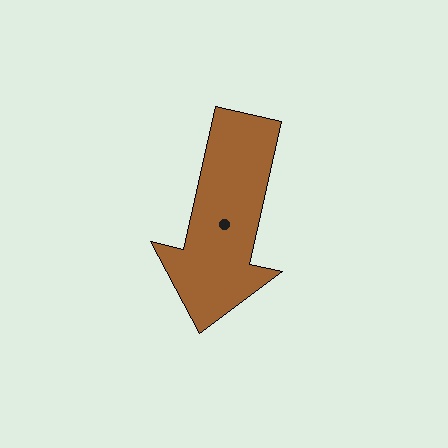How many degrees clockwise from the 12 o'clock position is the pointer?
Approximately 193 degrees.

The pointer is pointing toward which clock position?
Roughly 6 o'clock.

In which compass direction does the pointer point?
South.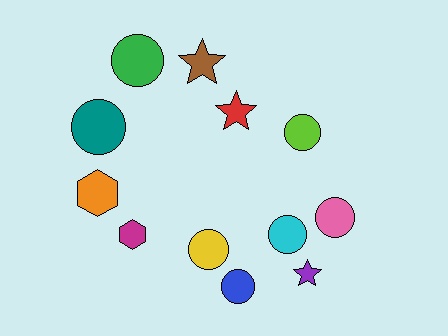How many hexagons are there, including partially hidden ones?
There are 2 hexagons.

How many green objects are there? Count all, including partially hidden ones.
There is 1 green object.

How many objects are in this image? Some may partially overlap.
There are 12 objects.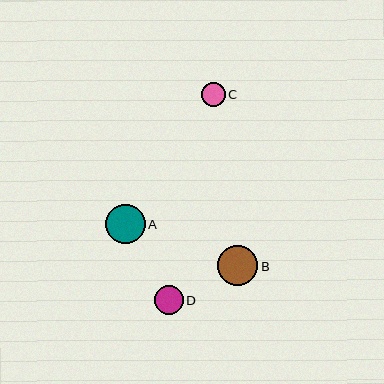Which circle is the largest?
Circle B is the largest with a size of approximately 40 pixels.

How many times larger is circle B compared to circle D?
Circle B is approximately 1.4 times the size of circle D.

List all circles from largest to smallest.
From largest to smallest: B, A, D, C.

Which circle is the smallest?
Circle C is the smallest with a size of approximately 24 pixels.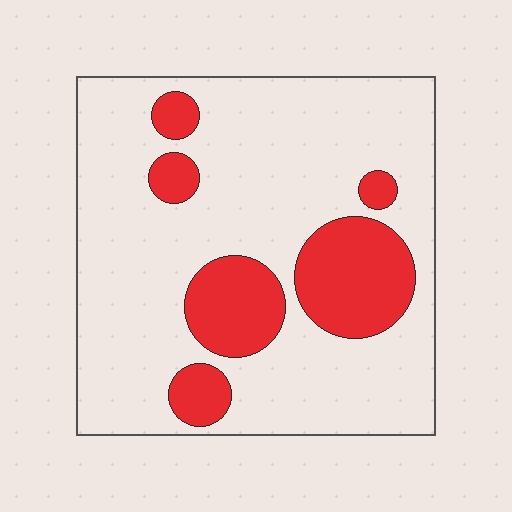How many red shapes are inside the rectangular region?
6.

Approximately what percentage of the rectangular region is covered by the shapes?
Approximately 20%.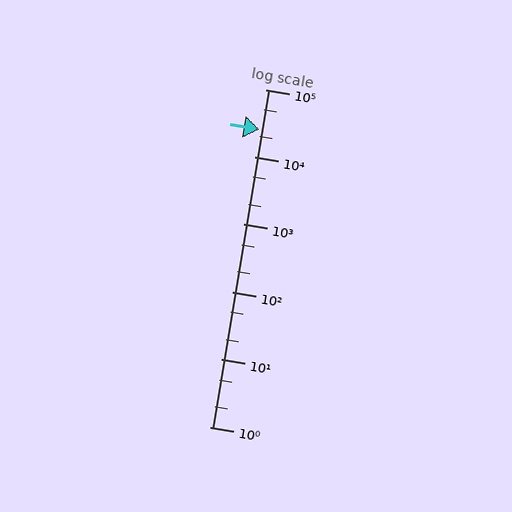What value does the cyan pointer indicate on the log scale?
The pointer indicates approximately 26000.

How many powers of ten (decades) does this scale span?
The scale spans 5 decades, from 1 to 100000.